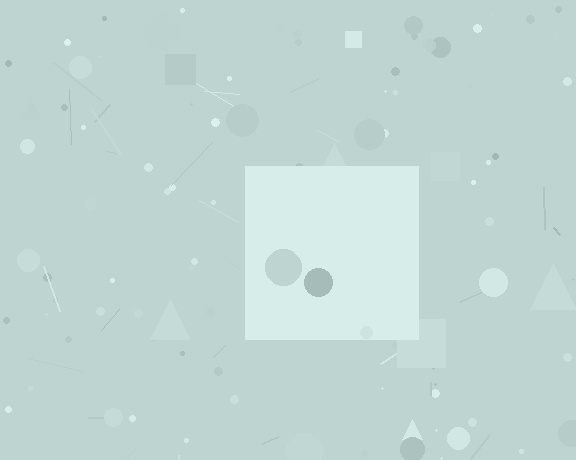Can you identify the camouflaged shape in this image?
The camouflaged shape is a square.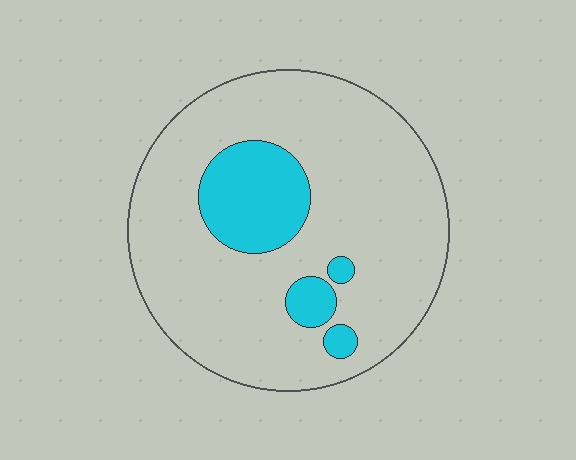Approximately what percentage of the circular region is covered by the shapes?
Approximately 15%.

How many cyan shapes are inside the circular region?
4.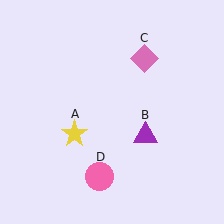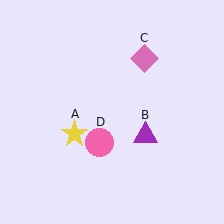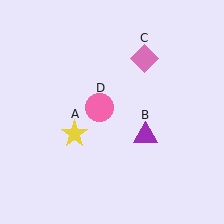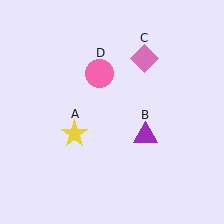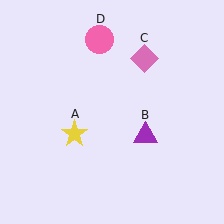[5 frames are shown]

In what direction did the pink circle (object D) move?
The pink circle (object D) moved up.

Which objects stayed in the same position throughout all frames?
Yellow star (object A) and purple triangle (object B) and pink diamond (object C) remained stationary.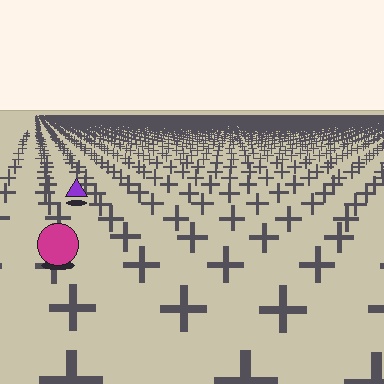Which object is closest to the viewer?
The magenta circle is closest. The texture marks near it are larger and more spread out.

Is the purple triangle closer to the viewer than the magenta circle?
No. The magenta circle is closer — you can tell from the texture gradient: the ground texture is coarser near it.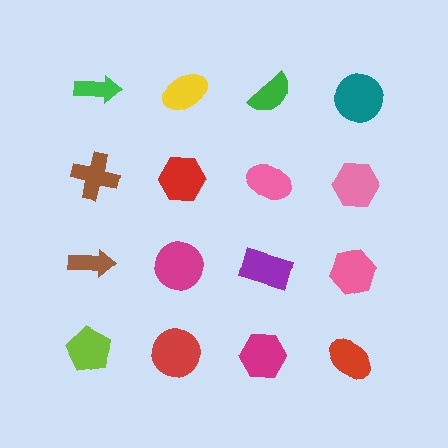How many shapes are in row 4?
4 shapes.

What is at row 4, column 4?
A red ellipse.